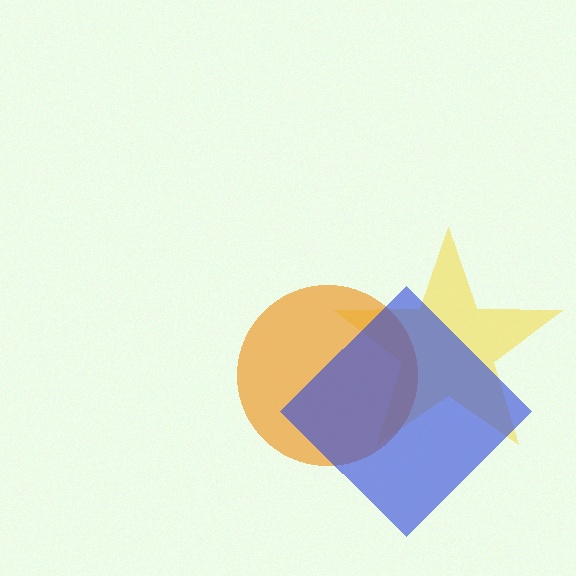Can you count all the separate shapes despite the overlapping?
Yes, there are 3 separate shapes.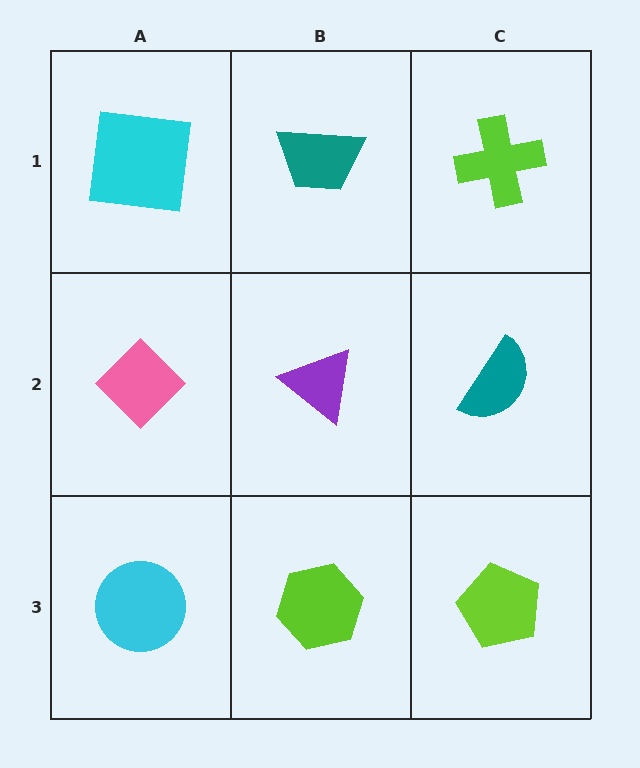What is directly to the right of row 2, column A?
A purple triangle.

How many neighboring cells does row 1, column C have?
2.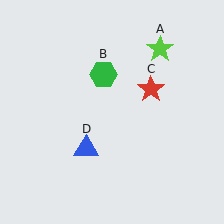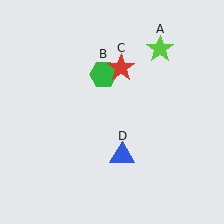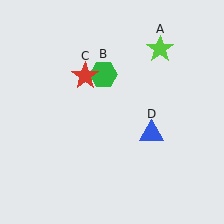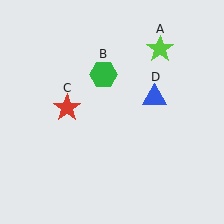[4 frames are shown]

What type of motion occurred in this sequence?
The red star (object C), blue triangle (object D) rotated counterclockwise around the center of the scene.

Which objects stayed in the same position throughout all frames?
Lime star (object A) and green hexagon (object B) remained stationary.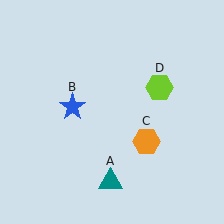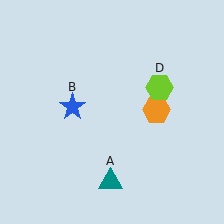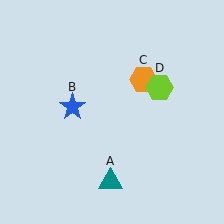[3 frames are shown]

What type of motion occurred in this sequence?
The orange hexagon (object C) rotated counterclockwise around the center of the scene.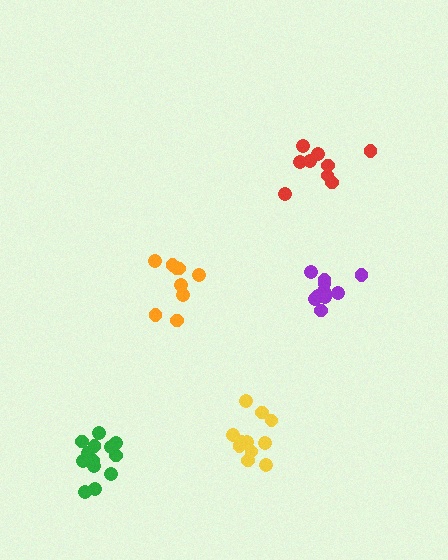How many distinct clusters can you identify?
There are 5 distinct clusters.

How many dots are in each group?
Group 1: 11 dots, Group 2: 9 dots, Group 3: 11 dots, Group 4: 9 dots, Group 5: 13 dots (53 total).